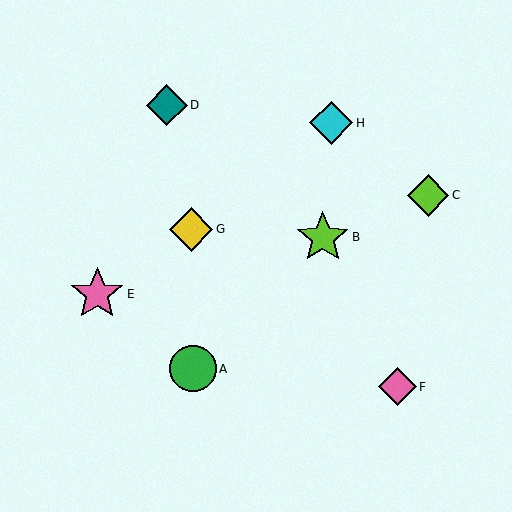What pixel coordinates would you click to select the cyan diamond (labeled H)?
Click at (331, 123) to select the cyan diamond H.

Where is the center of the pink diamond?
The center of the pink diamond is at (397, 387).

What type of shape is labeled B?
Shape B is a lime star.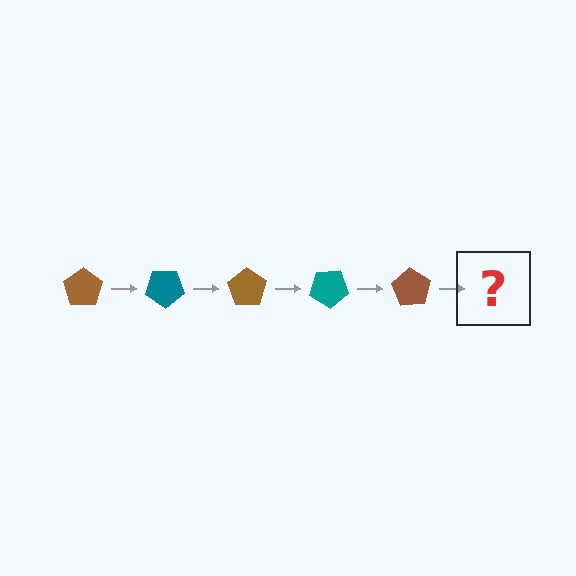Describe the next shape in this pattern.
It should be a teal pentagon, rotated 175 degrees from the start.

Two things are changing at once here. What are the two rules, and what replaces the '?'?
The two rules are that it rotates 35 degrees each step and the color cycles through brown and teal. The '?' should be a teal pentagon, rotated 175 degrees from the start.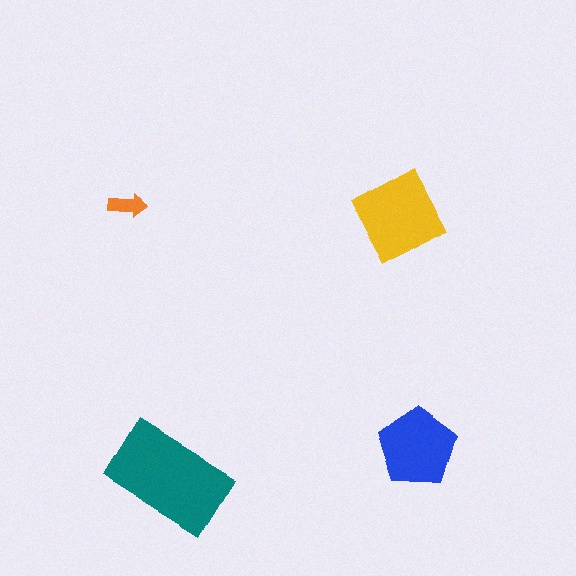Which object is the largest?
The teal rectangle.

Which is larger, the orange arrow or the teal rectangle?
The teal rectangle.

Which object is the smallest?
The orange arrow.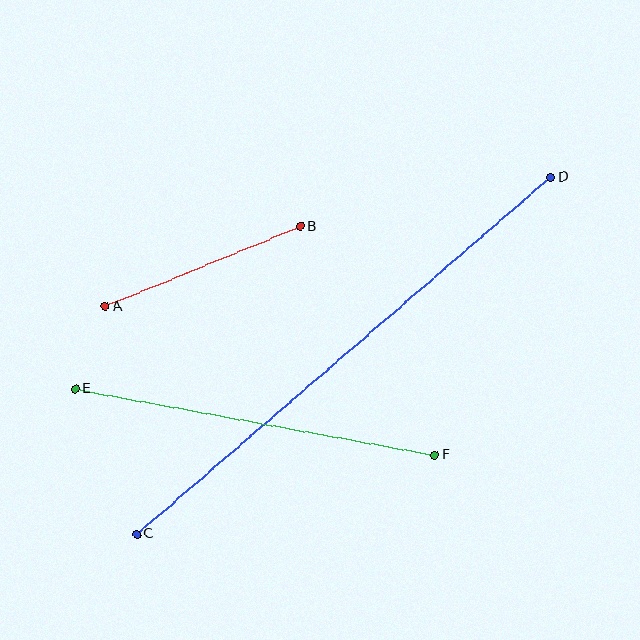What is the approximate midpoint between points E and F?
The midpoint is at approximately (255, 422) pixels.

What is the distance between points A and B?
The distance is approximately 211 pixels.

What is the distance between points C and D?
The distance is approximately 546 pixels.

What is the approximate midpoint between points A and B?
The midpoint is at approximately (203, 266) pixels.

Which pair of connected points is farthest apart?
Points C and D are farthest apart.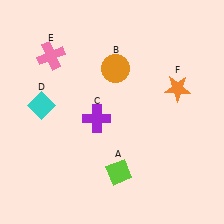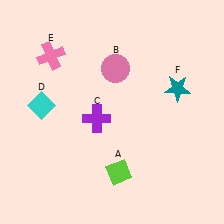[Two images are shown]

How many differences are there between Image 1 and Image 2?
There are 2 differences between the two images.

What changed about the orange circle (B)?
In Image 1, B is orange. In Image 2, it changed to pink.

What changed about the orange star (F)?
In Image 1, F is orange. In Image 2, it changed to teal.